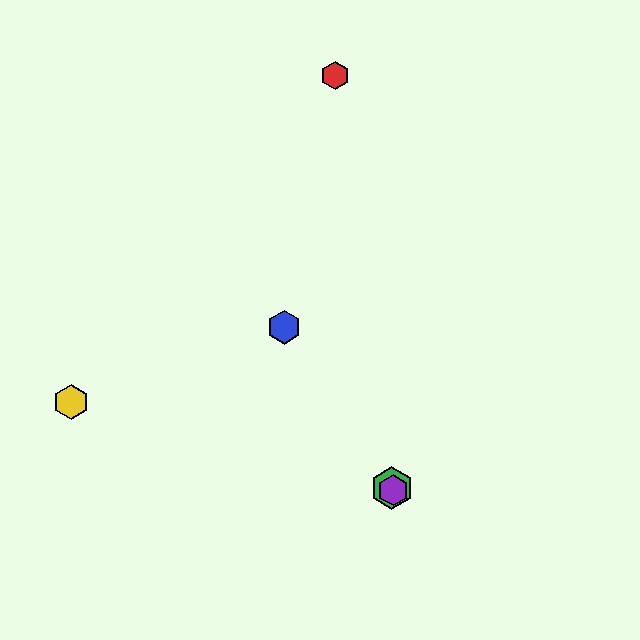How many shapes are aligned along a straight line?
3 shapes (the blue hexagon, the green hexagon, the purple hexagon) are aligned along a straight line.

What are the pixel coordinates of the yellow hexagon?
The yellow hexagon is at (71, 402).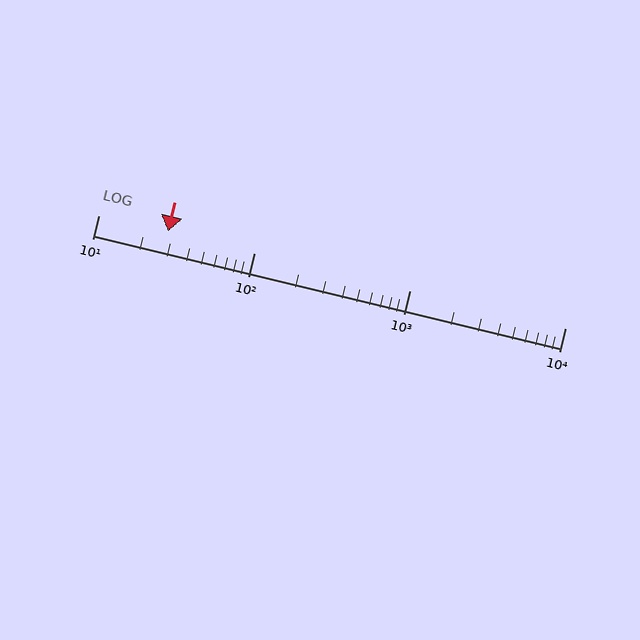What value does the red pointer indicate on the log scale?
The pointer indicates approximately 28.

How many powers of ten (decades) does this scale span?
The scale spans 3 decades, from 10 to 10000.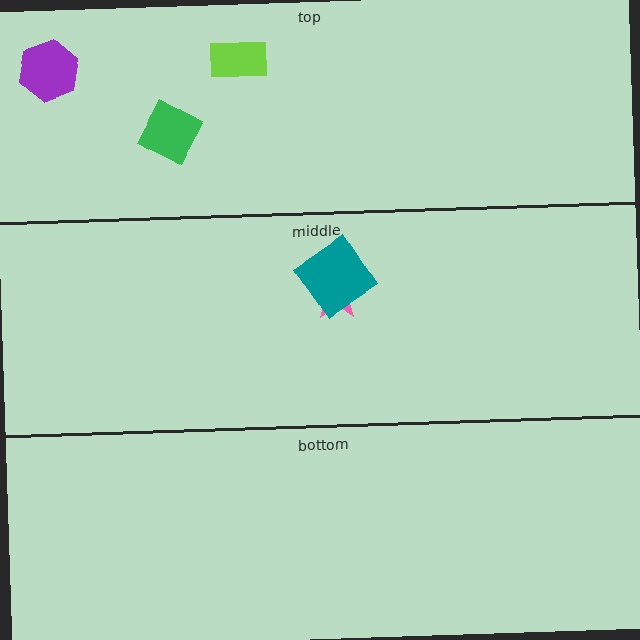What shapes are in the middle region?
The pink star, the teal diamond.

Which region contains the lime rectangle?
The top region.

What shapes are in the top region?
The lime rectangle, the green diamond, the purple hexagon.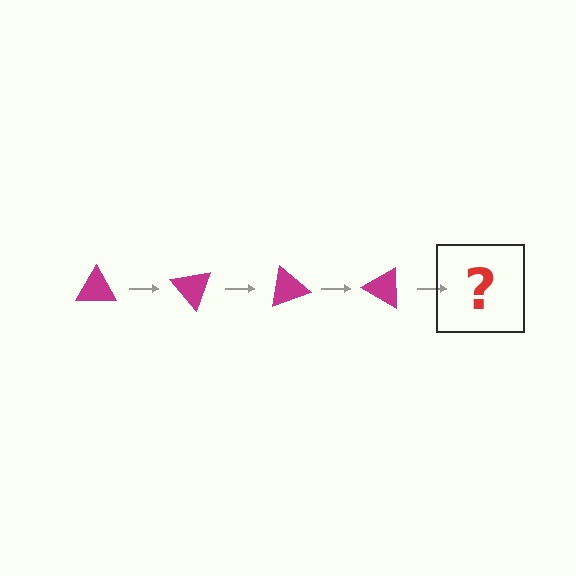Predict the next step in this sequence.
The next step is a magenta triangle rotated 200 degrees.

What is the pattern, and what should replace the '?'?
The pattern is that the triangle rotates 50 degrees each step. The '?' should be a magenta triangle rotated 200 degrees.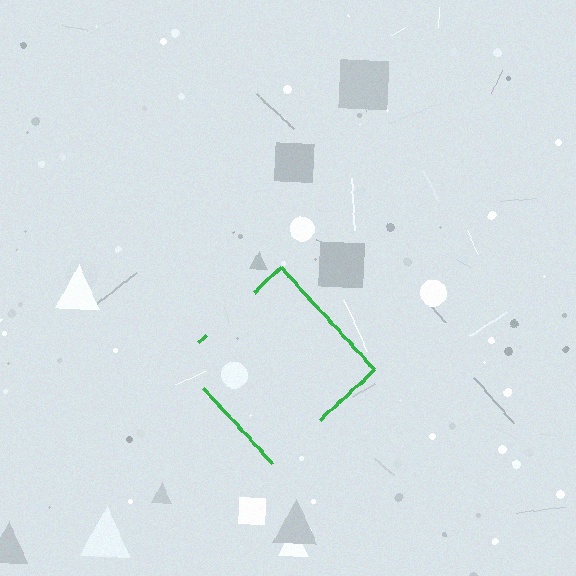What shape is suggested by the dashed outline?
The dashed outline suggests a diamond.